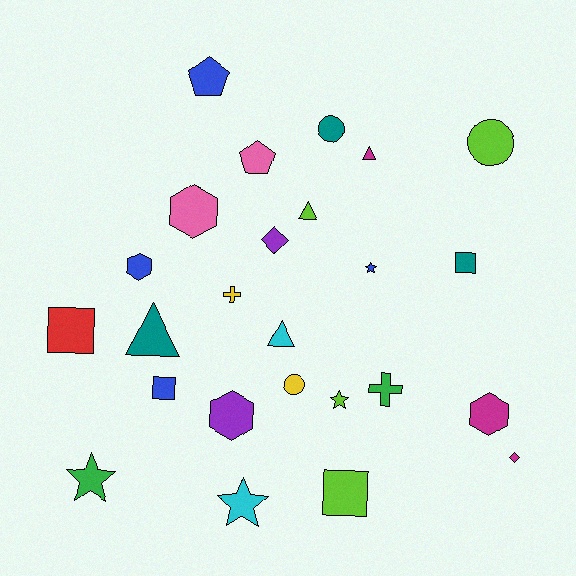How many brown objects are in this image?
There are no brown objects.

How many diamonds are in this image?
There are 2 diamonds.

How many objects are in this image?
There are 25 objects.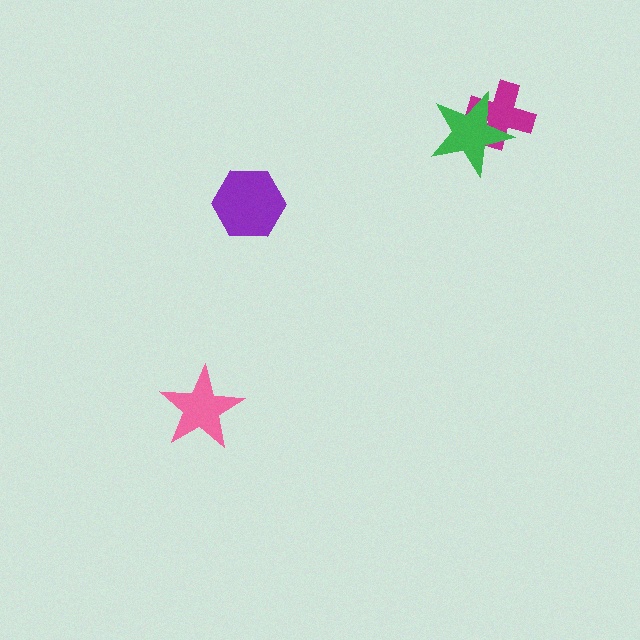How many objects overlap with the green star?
1 object overlaps with the green star.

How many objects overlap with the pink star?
0 objects overlap with the pink star.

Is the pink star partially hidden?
No, no other shape covers it.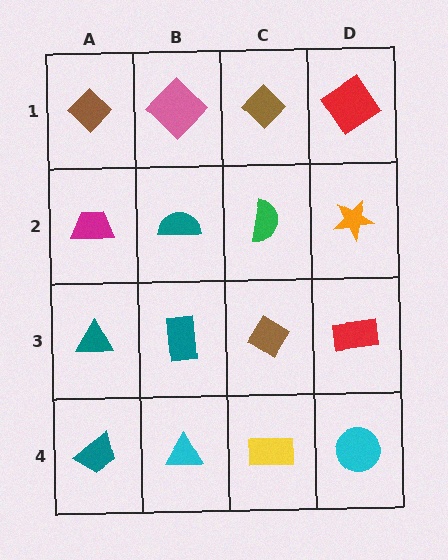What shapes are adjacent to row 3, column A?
A magenta trapezoid (row 2, column A), a teal trapezoid (row 4, column A), a teal rectangle (row 3, column B).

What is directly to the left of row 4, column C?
A cyan triangle.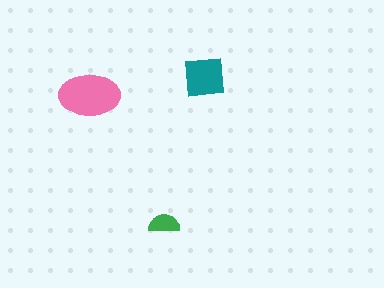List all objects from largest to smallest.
The pink ellipse, the teal square, the green semicircle.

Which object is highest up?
The teal square is topmost.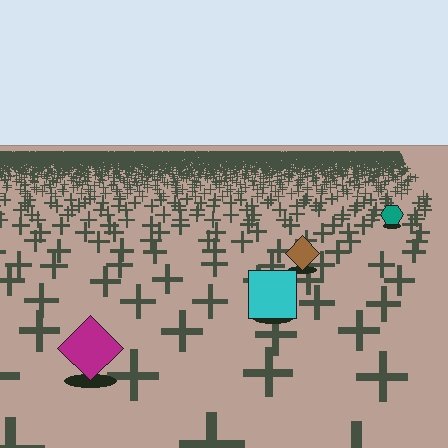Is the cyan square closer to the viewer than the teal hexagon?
Yes. The cyan square is closer — you can tell from the texture gradient: the ground texture is coarser near it.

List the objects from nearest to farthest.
From nearest to farthest: the magenta diamond, the cyan square, the brown diamond, the teal hexagon.